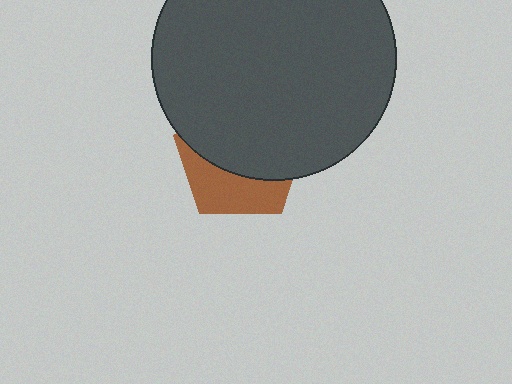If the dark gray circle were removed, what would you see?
You would see the complete brown pentagon.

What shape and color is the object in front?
The object in front is a dark gray circle.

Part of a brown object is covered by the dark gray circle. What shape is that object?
It is a pentagon.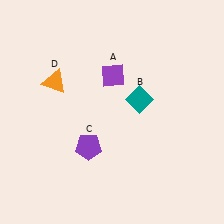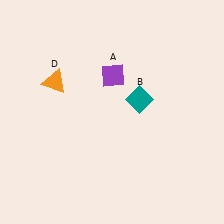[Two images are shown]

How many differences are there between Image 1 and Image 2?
There is 1 difference between the two images.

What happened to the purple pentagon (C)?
The purple pentagon (C) was removed in Image 2. It was in the bottom-left area of Image 1.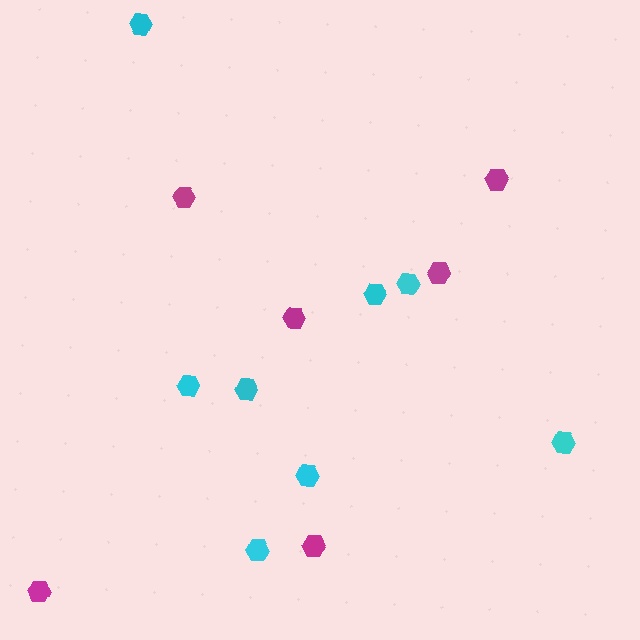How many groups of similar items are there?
There are 2 groups: one group of magenta hexagons (6) and one group of cyan hexagons (8).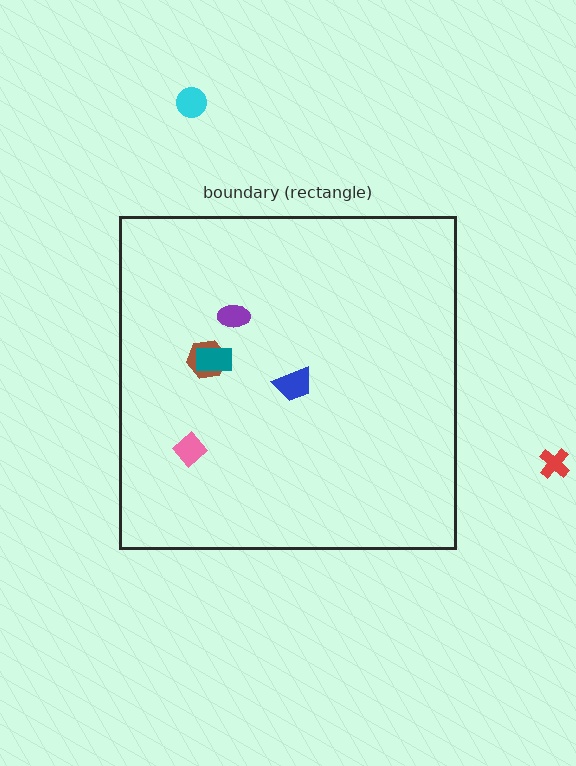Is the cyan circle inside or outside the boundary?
Outside.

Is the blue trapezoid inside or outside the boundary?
Inside.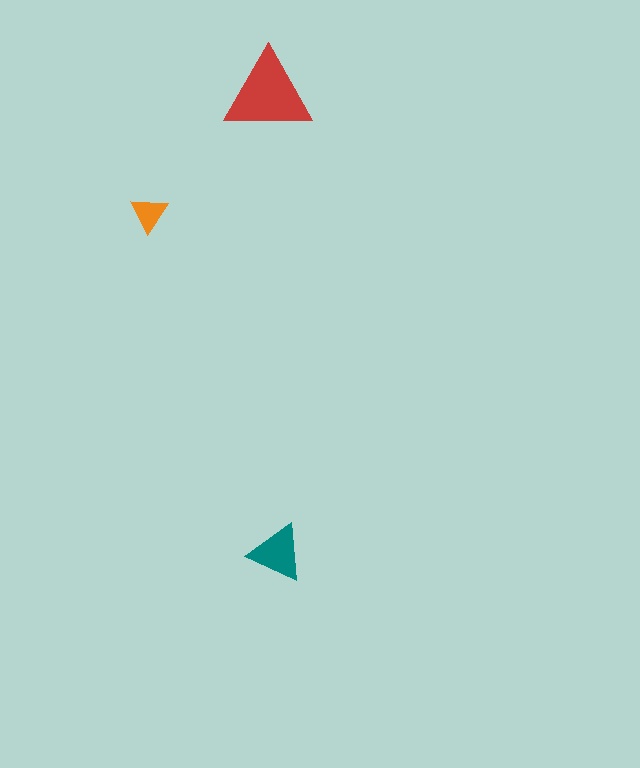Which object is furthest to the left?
The orange triangle is leftmost.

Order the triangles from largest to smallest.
the red one, the teal one, the orange one.